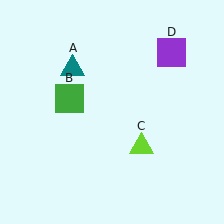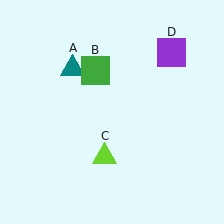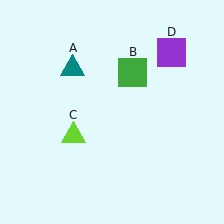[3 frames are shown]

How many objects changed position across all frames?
2 objects changed position: green square (object B), lime triangle (object C).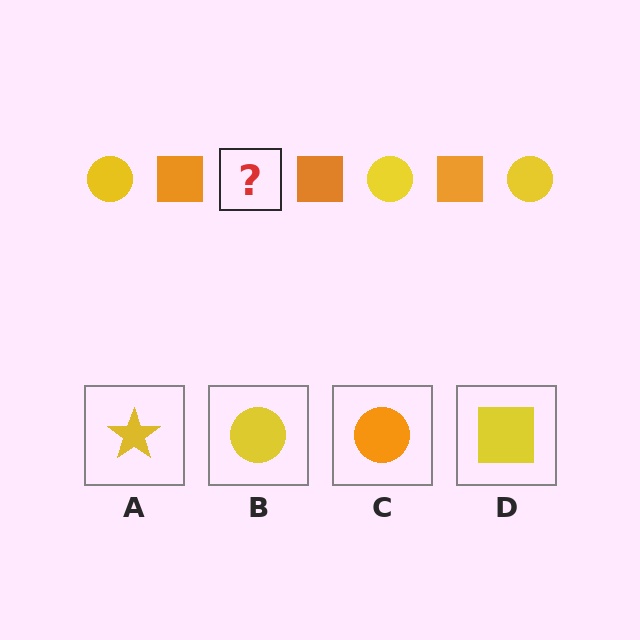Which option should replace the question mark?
Option B.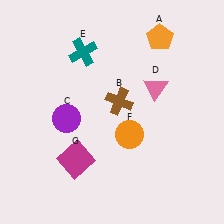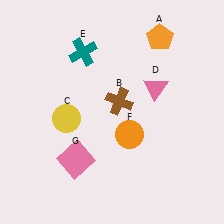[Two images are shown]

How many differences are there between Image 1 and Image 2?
There are 2 differences between the two images.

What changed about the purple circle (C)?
In Image 1, C is purple. In Image 2, it changed to yellow.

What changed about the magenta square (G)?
In Image 1, G is magenta. In Image 2, it changed to pink.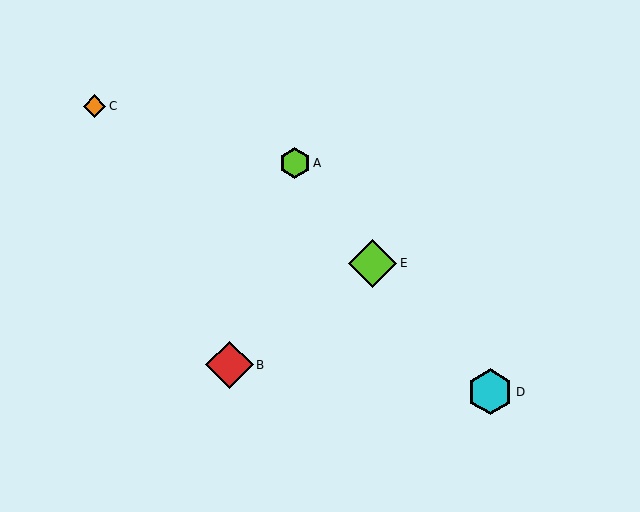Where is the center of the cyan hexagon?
The center of the cyan hexagon is at (490, 392).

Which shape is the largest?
The lime diamond (labeled E) is the largest.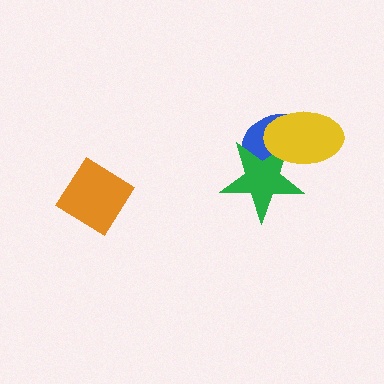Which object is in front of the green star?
The yellow ellipse is in front of the green star.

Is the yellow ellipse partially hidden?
No, no other shape covers it.